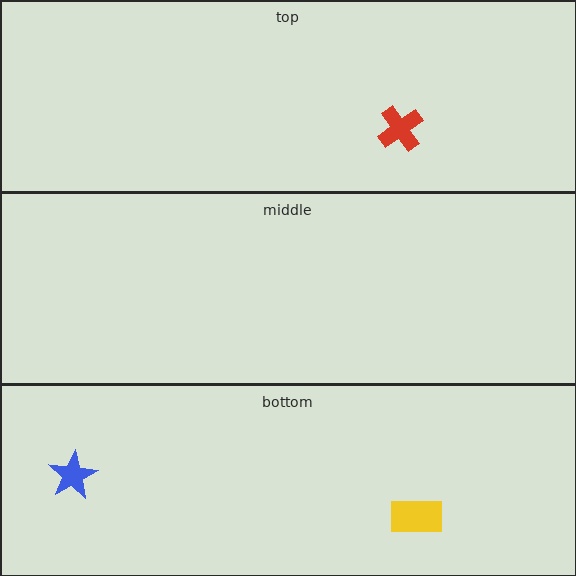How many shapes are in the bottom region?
2.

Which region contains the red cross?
The top region.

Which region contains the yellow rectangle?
The bottom region.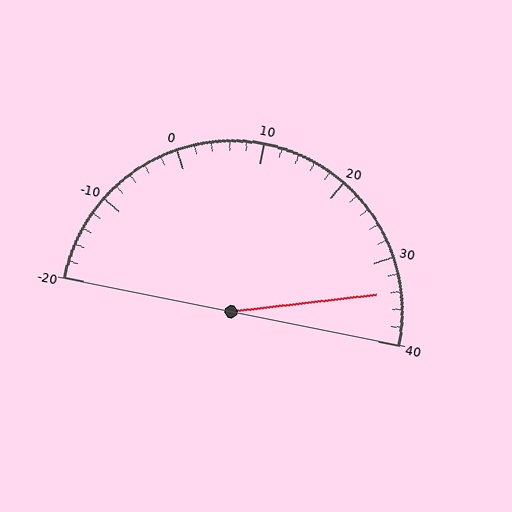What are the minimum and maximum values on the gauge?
The gauge ranges from -20 to 40.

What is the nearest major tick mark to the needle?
The nearest major tick mark is 30.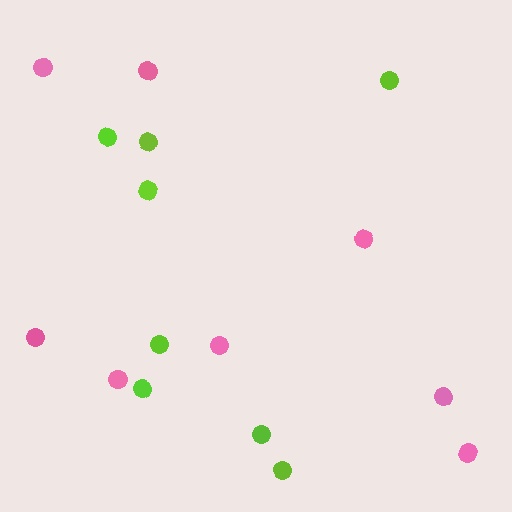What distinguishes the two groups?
There are 2 groups: one group of lime circles (8) and one group of pink circles (8).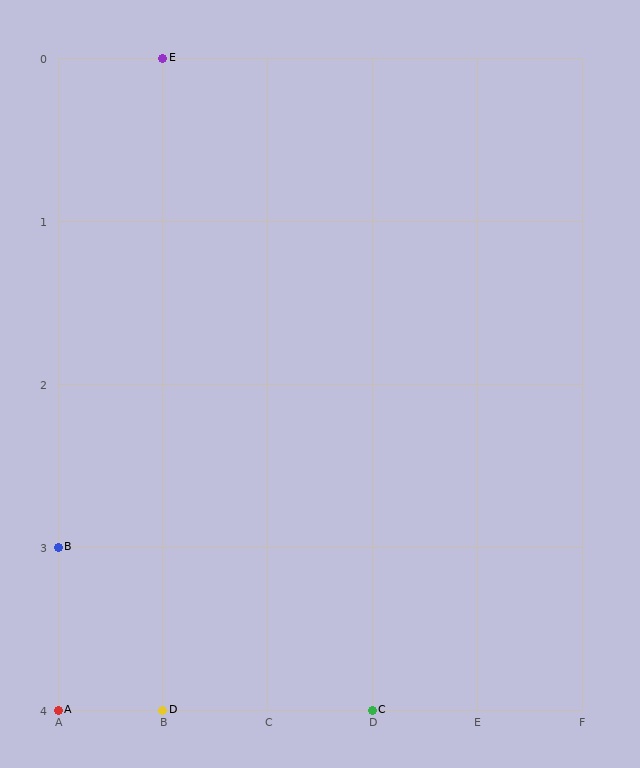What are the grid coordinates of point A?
Point A is at grid coordinates (A, 4).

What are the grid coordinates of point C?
Point C is at grid coordinates (D, 4).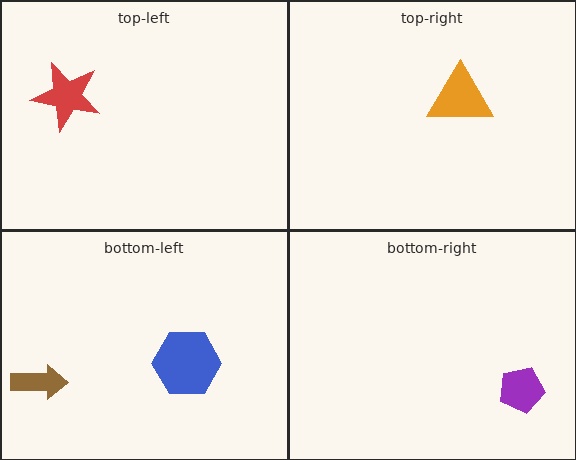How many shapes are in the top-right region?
1.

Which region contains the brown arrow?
The bottom-left region.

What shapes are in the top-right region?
The orange triangle.